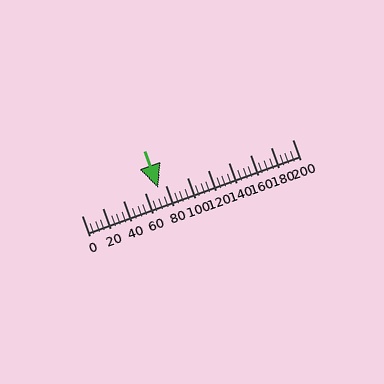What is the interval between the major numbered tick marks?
The major tick marks are spaced 20 units apart.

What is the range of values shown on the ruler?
The ruler shows values from 0 to 200.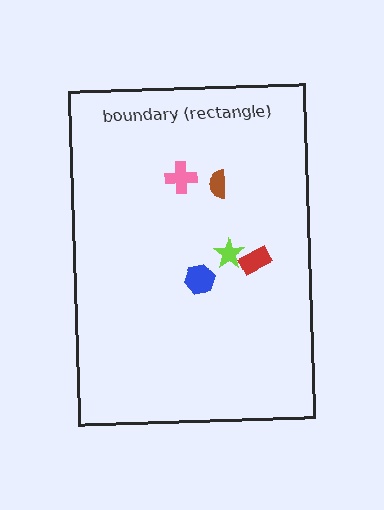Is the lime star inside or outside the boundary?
Inside.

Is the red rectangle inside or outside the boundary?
Inside.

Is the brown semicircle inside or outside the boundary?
Inside.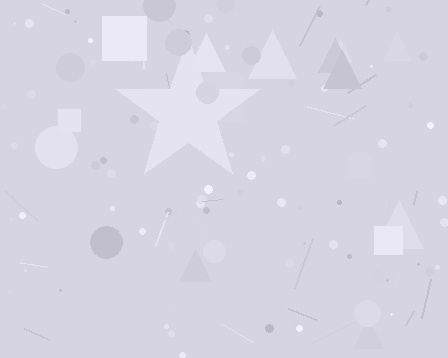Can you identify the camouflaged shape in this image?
The camouflaged shape is a star.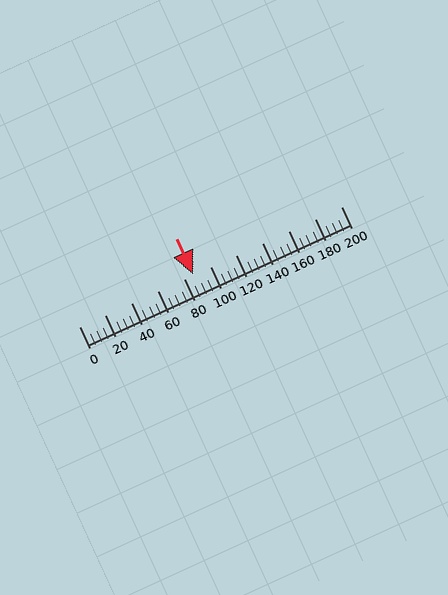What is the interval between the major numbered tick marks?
The major tick marks are spaced 20 units apart.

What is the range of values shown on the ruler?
The ruler shows values from 0 to 200.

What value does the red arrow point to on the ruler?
The red arrow points to approximately 87.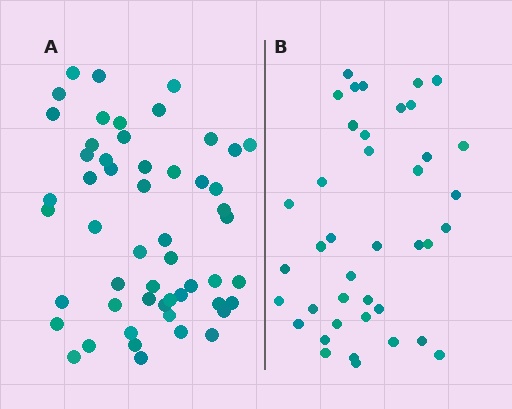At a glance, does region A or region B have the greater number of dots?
Region A (the left region) has more dots.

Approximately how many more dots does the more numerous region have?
Region A has approximately 15 more dots than region B.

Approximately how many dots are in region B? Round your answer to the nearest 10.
About 40 dots.